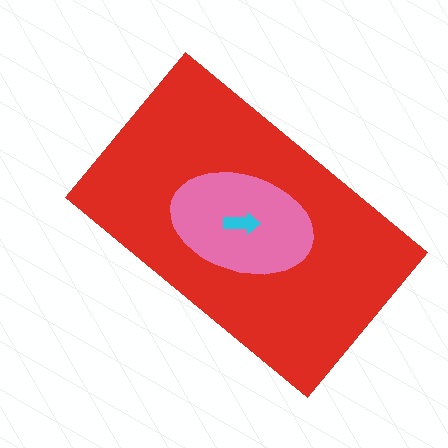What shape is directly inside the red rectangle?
The pink ellipse.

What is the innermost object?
The cyan arrow.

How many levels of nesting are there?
3.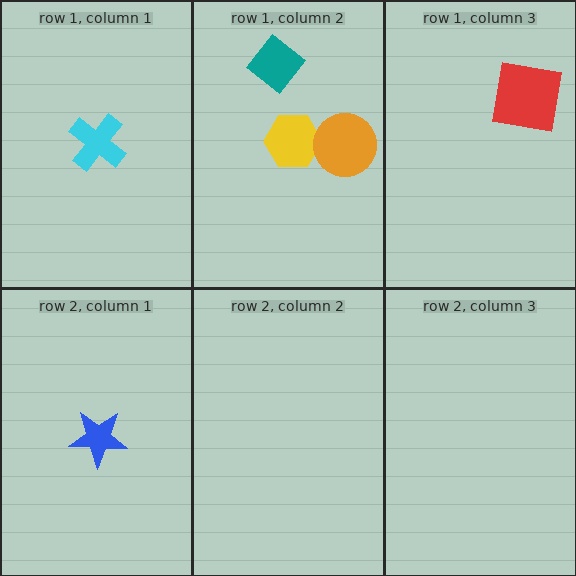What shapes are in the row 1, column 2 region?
The yellow hexagon, the teal diamond, the orange circle.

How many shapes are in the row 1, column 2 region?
3.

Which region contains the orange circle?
The row 1, column 2 region.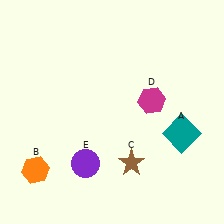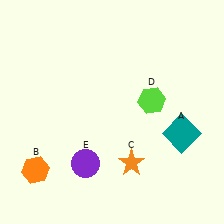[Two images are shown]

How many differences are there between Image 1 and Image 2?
There are 2 differences between the two images.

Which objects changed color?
C changed from brown to orange. D changed from magenta to lime.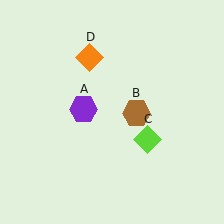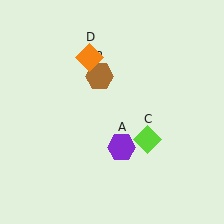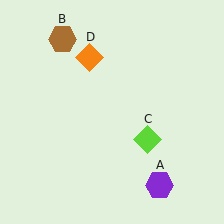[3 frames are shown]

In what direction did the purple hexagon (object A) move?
The purple hexagon (object A) moved down and to the right.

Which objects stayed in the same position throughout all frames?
Lime diamond (object C) and orange diamond (object D) remained stationary.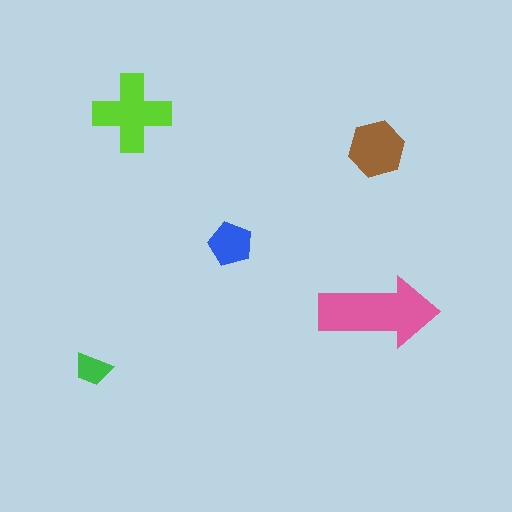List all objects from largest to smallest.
The pink arrow, the lime cross, the brown hexagon, the blue pentagon, the green trapezoid.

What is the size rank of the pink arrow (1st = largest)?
1st.